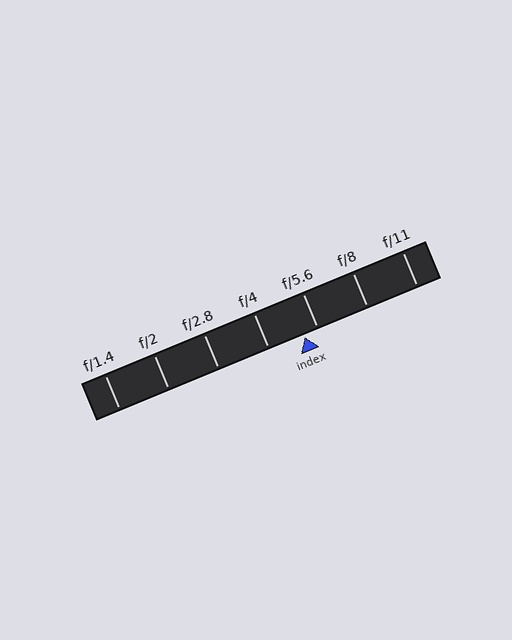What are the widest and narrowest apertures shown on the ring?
The widest aperture shown is f/1.4 and the narrowest is f/11.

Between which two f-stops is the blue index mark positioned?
The index mark is between f/4 and f/5.6.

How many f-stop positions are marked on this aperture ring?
There are 7 f-stop positions marked.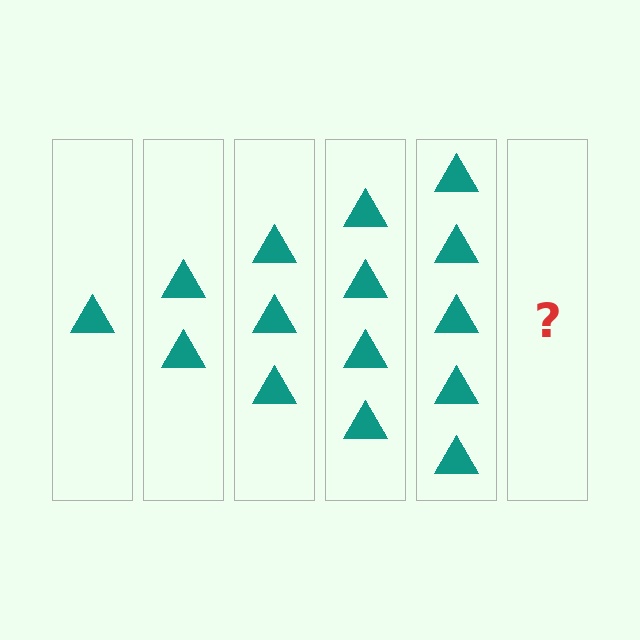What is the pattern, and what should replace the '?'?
The pattern is that each step adds one more triangle. The '?' should be 6 triangles.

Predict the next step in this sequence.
The next step is 6 triangles.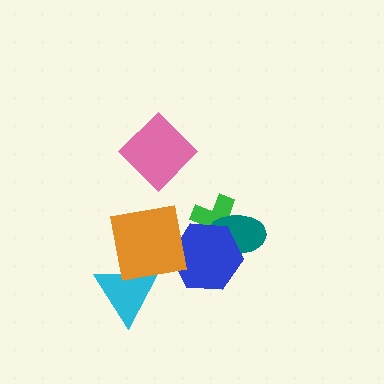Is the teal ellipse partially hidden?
Yes, it is partially covered by another shape.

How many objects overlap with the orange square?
2 objects overlap with the orange square.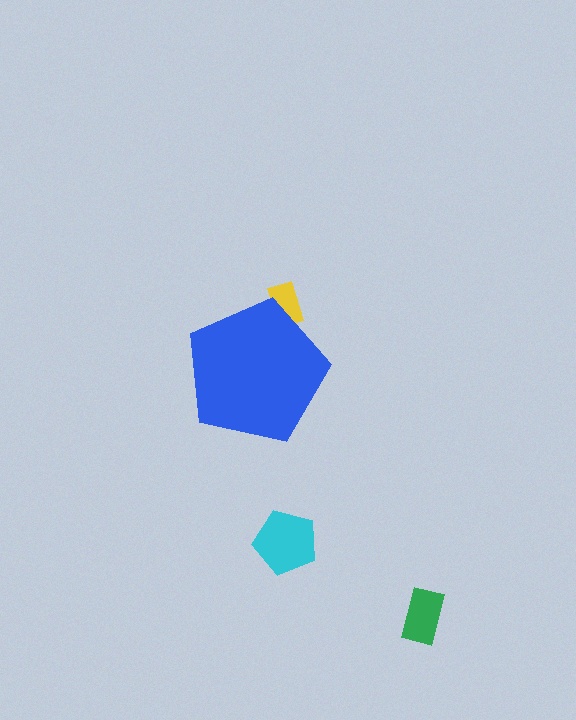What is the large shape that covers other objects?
A blue pentagon.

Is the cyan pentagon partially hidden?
No, the cyan pentagon is fully visible.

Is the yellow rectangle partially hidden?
Yes, the yellow rectangle is partially hidden behind the blue pentagon.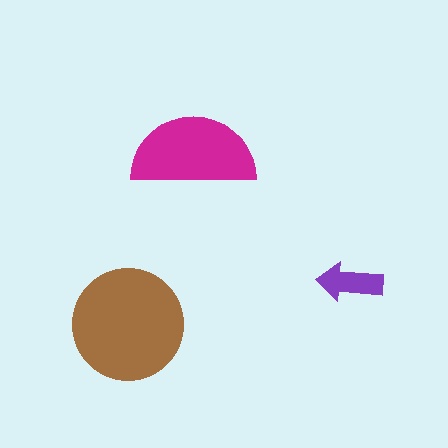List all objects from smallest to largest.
The purple arrow, the magenta semicircle, the brown circle.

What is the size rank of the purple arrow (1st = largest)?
3rd.